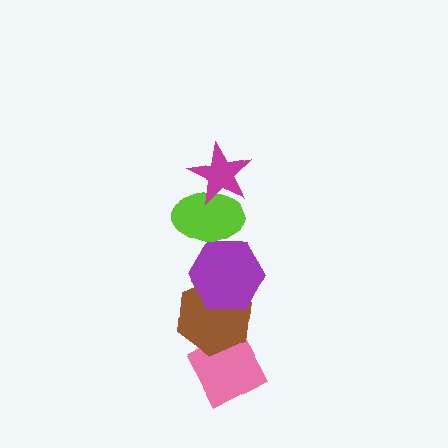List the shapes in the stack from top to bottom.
From top to bottom: the magenta star, the lime ellipse, the purple hexagon, the brown hexagon, the pink diamond.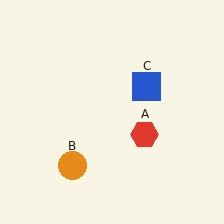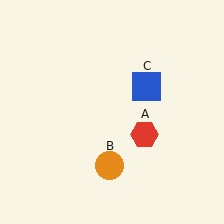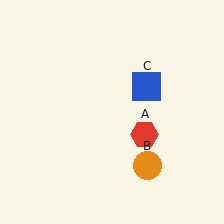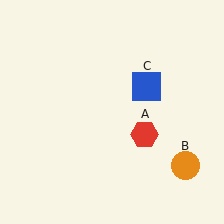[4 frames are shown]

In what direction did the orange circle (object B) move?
The orange circle (object B) moved right.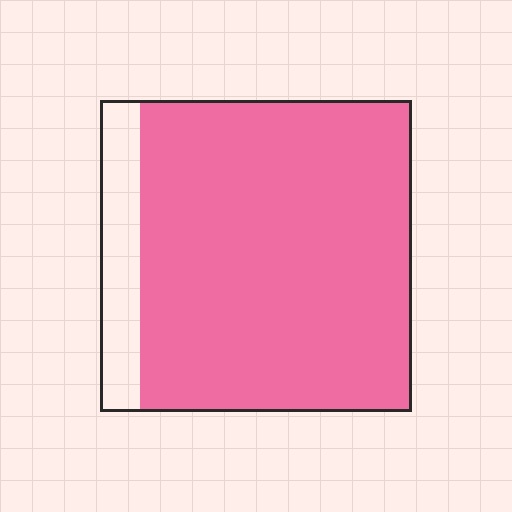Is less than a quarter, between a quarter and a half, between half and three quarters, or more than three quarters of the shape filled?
More than three quarters.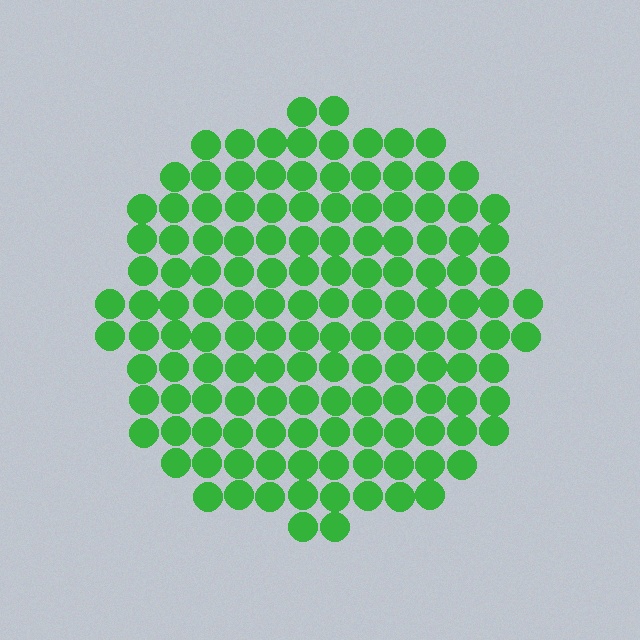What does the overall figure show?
The overall figure shows a circle.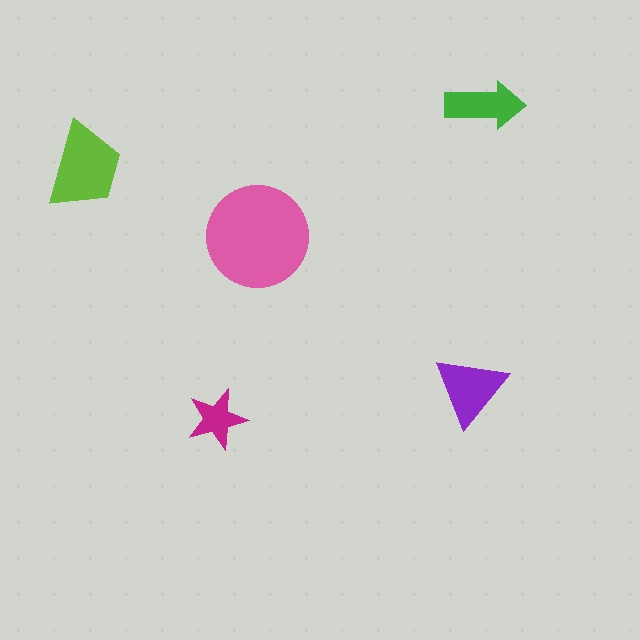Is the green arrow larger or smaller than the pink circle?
Smaller.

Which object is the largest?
The pink circle.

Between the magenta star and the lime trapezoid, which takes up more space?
The lime trapezoid.